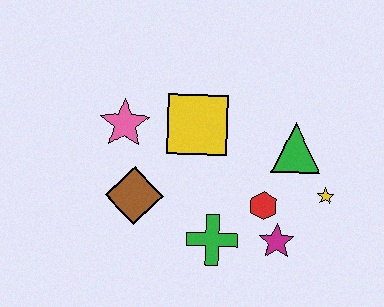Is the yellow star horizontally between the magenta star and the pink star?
No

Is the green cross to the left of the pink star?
No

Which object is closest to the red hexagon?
The magenta star is closest to the red hexagon.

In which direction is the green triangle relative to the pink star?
The green triangle is to the right of the pink star.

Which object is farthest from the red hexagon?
The pink star is farthest from the red hexagon.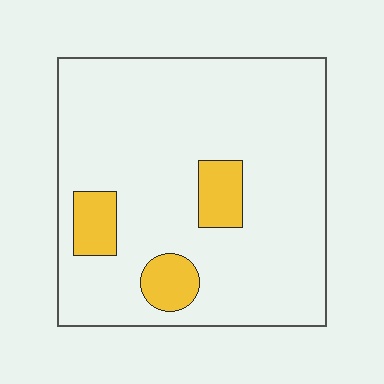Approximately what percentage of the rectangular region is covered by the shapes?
Approximately 10%.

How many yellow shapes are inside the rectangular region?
3.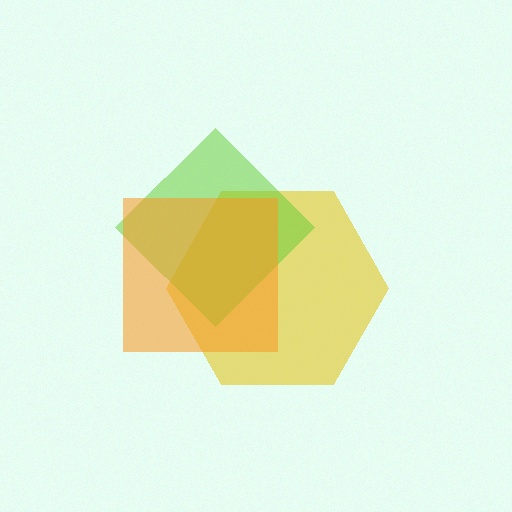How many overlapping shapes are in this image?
There are 3 overlapping shapes in the image.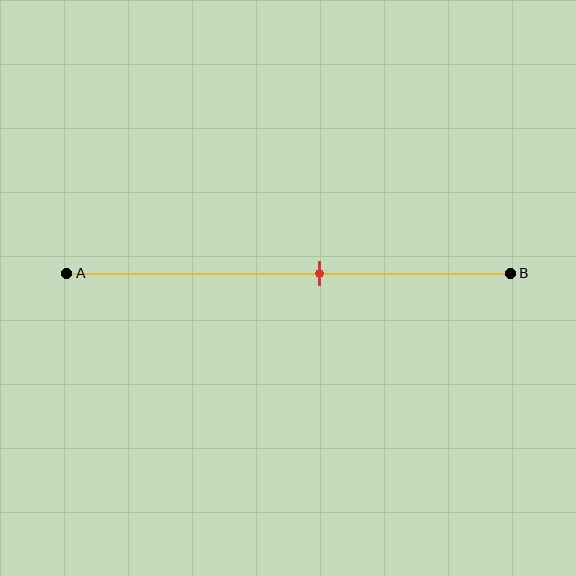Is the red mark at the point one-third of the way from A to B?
No, the mark is at about 55% from A, not at the 33% one-third point.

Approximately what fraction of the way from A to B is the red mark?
The red mark is approximately 55% of the way from A to B.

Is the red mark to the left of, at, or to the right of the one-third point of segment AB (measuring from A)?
The red mark is to the right of the one-third point of segment AB.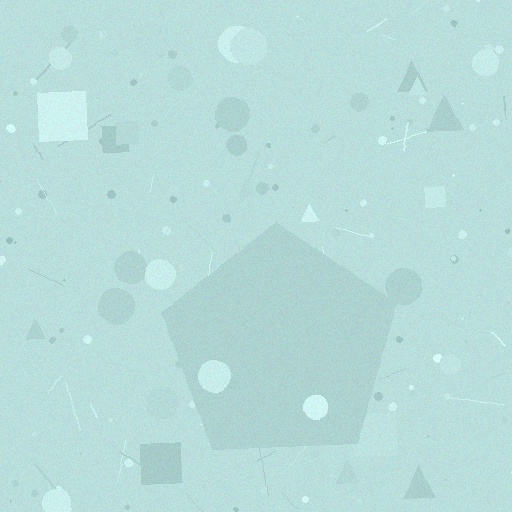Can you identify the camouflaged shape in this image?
The camouflaged shape is a pentagon.